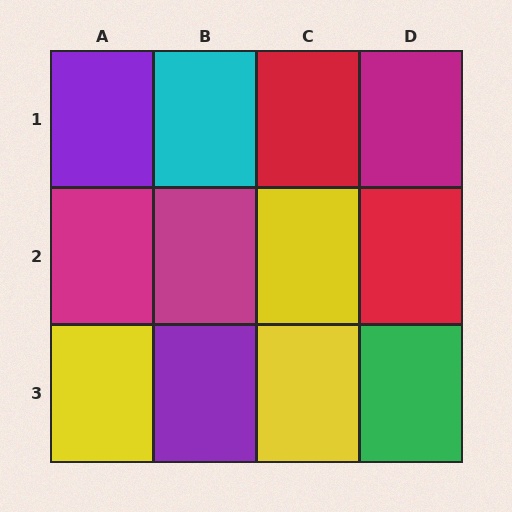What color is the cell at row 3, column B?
Purple.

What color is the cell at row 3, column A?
Yellow.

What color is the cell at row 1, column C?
Red.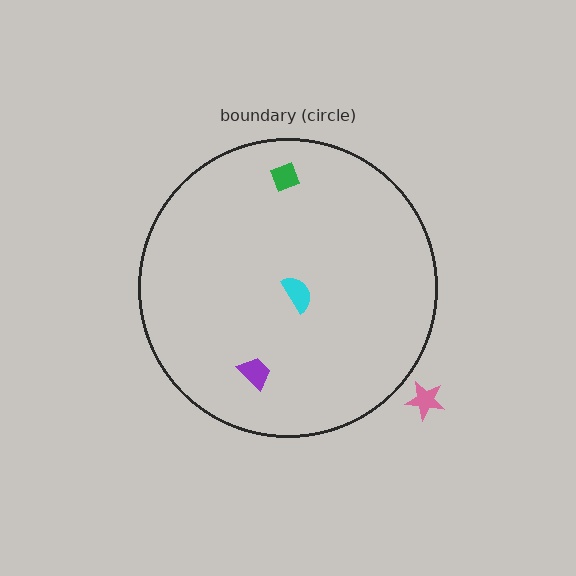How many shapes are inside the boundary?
3 inside, 1 outside.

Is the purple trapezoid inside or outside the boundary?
Inside.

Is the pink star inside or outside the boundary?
Outside.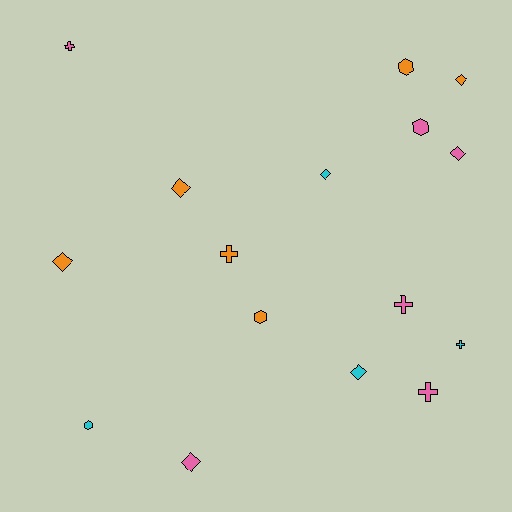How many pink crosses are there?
There are 3 pink crosses.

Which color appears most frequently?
Orange, with 6 objects.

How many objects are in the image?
There are 16 objects.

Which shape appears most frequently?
Diamond, with 7 objects.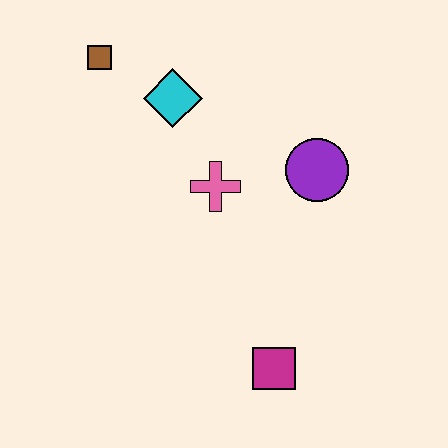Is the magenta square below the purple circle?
Yes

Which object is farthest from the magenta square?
The brown square is farthest from the magenta square.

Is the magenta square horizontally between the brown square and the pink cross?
No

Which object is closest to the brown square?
The cyan diamond is closest to the brown square.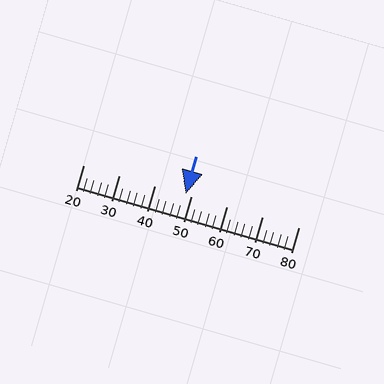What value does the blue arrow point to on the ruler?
The blue arrow points to approximately 48.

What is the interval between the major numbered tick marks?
The major tick marks are spaced 10 units apart.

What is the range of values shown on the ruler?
The ruler shows values from 20 to 80.